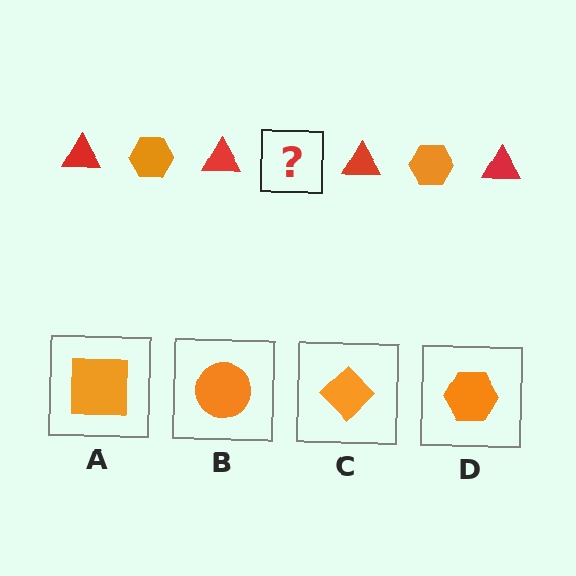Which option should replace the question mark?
Option D.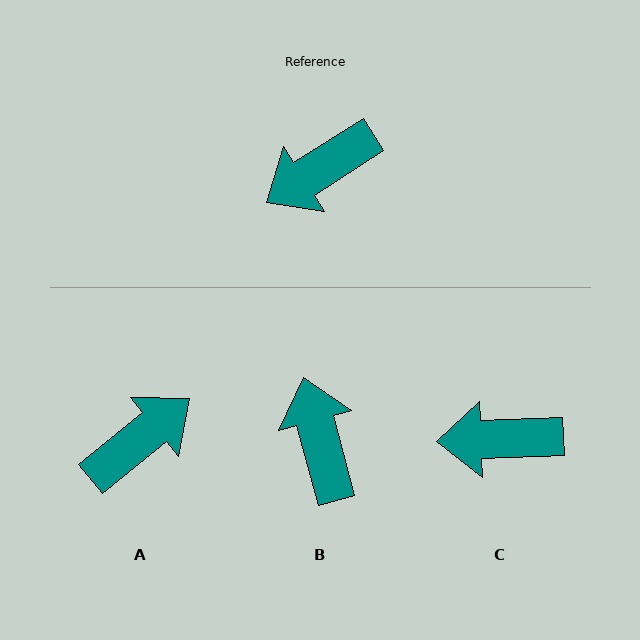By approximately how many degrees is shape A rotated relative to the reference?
Approximately 173 degrees clockwise.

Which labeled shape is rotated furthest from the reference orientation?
A, about 173 degrees away.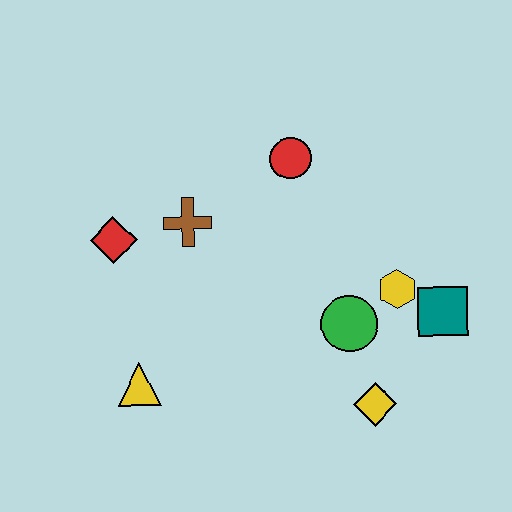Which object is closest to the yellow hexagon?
The teal square is closest to the yellow hexagon.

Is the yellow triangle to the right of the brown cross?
No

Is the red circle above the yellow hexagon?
Yes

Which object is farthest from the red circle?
The yellow triangle is farthest from the red circle.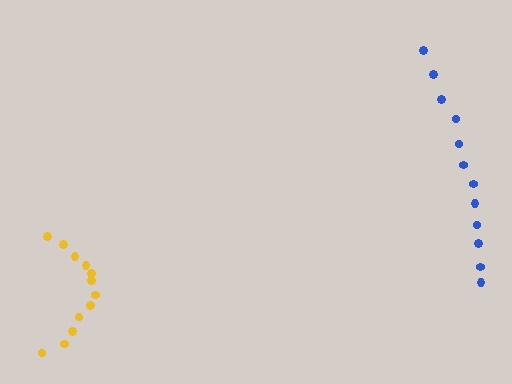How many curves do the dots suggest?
There are 2 distinct paths.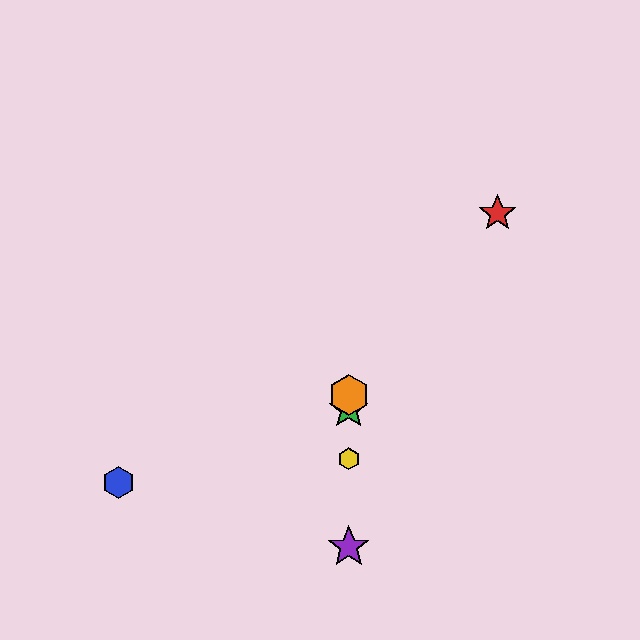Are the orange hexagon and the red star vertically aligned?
No, the orange hexagon is at x≈349 and the red star is at x≈498.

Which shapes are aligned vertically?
The green star, the yellow hexagon, the purple star, the orange hexagon are aligned vertically.